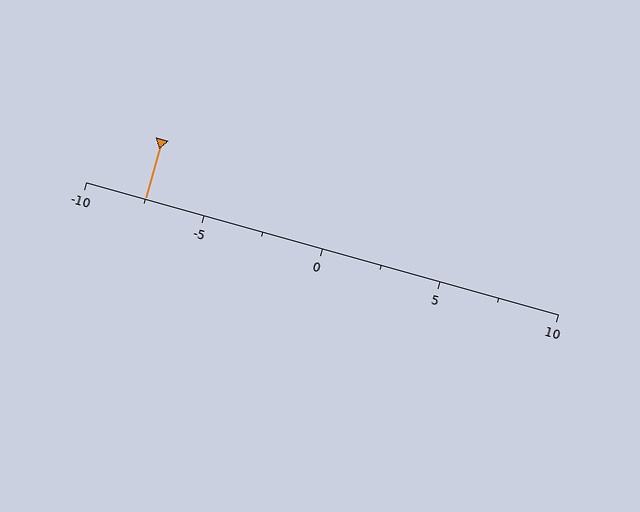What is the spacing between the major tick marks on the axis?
The major ticks are spaced 5 apart.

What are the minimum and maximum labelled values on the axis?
The axis runs from -10 to 10.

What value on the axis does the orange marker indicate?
The marker indicates approximately -7.5.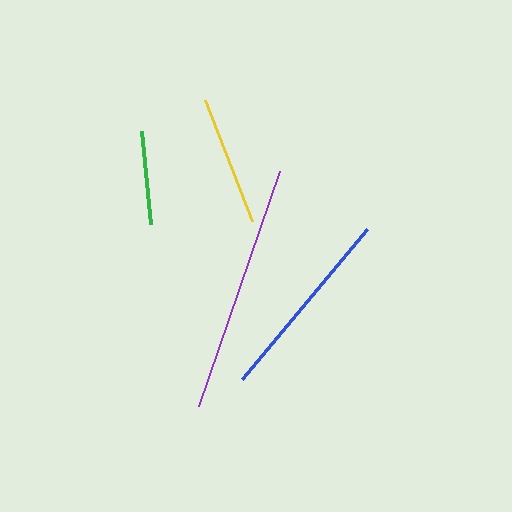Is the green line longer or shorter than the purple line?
The purple line is longer than the green line.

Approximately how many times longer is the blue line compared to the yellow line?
The blue line is approximately 1.5 times the length of the yellow line.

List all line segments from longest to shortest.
From longest to shortest: purple, blue, yellow, green.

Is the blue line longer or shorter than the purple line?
The purple line is longer than the blue line.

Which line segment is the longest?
The purple line is the longest at approximately 249 pixels.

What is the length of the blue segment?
The blue segment is approximately 195 pixels long.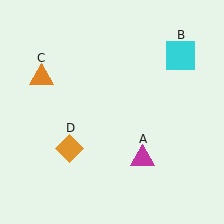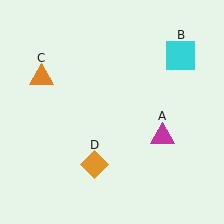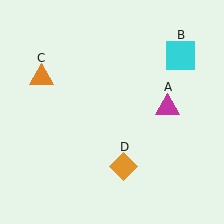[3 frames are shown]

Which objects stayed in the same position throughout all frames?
Cyan square (object B) and orange triangle (object C) remained stationary.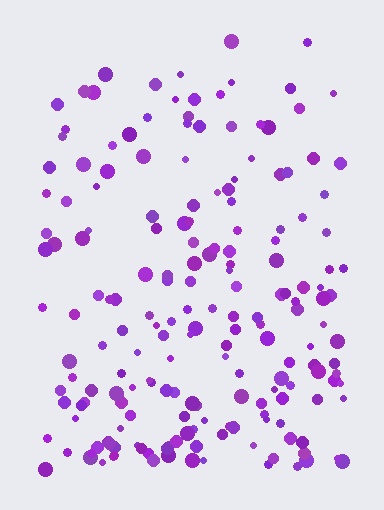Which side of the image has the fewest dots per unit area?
The top.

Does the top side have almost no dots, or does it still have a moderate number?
Still a moderate number, just noticeably fewer than the bottom.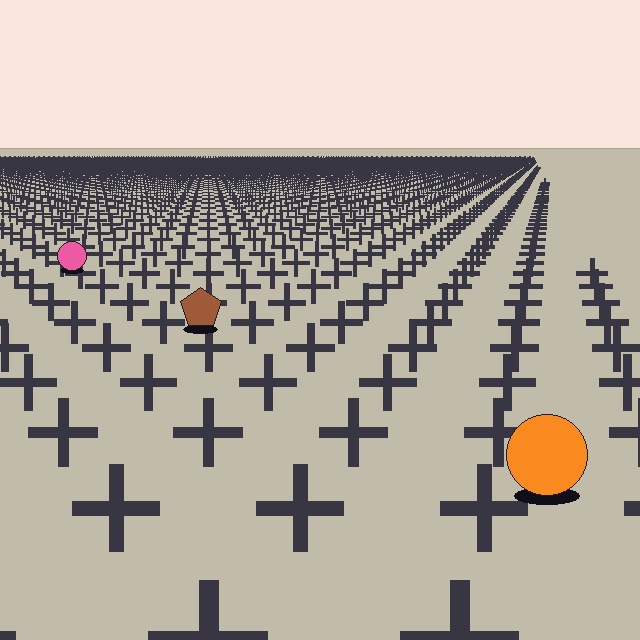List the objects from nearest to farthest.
From nearest to farthest: the orange circle, the brown pentagon, the pink circle.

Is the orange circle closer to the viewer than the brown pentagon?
Yes. The orange circle is closer — you can tell from the texture gradient: the ground texture is coarser near it.